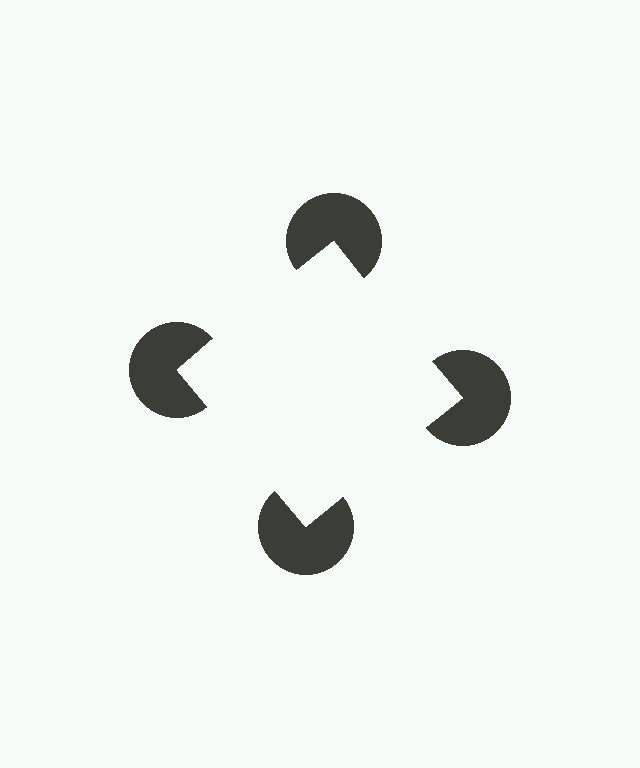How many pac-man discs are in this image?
There are 4 — one at each vertex of the illusory square.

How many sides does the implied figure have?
4 sides.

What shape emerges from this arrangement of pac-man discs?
An illusory square — its edges are inferred from the aligned wedge cuts in the pac-man discs, not physically drawn.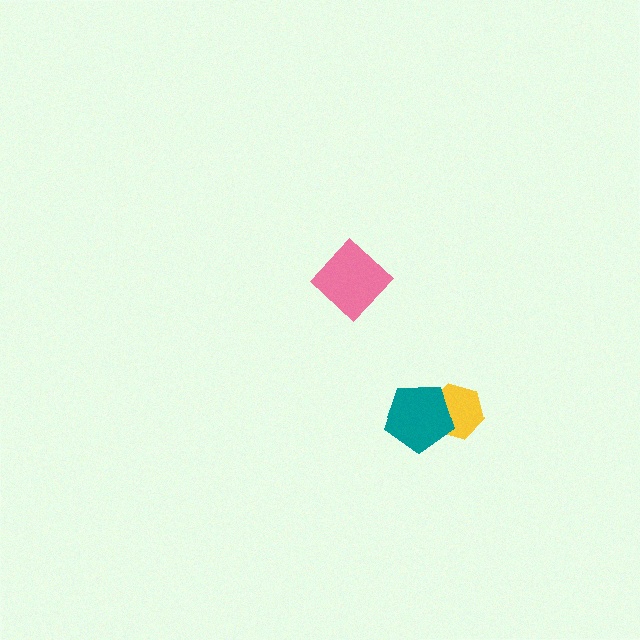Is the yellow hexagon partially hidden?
Yes, it is partially covered by another shape.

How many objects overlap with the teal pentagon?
1 object overlaps with the teal pentagon.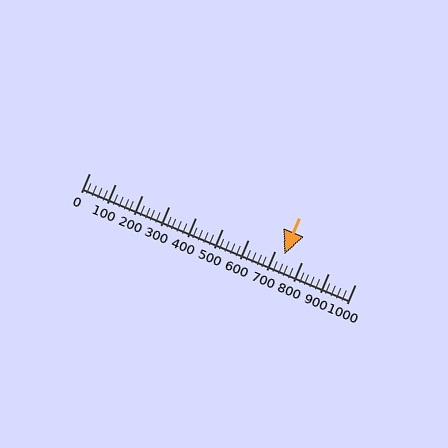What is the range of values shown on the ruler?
The ruler shows values from 0 to 1000.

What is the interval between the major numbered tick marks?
The major tick marks are spaced 100 units apart.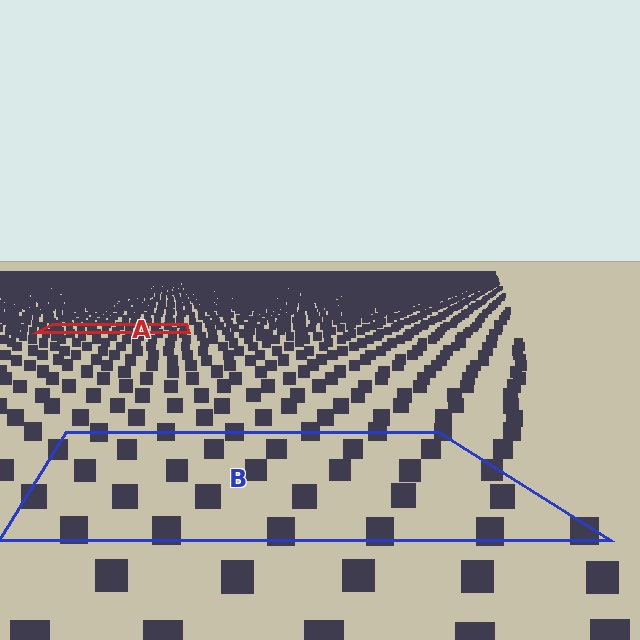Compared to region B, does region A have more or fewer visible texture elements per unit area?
Region A has more texture elements per unit area — they are packed more densely because it is farther away.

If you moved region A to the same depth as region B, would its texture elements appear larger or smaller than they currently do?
They would appear larger. At a closer depth, the same texture elements are projected at a bigger on-screen size.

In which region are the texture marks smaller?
The texture marks are smaller in region A, because it is farther away.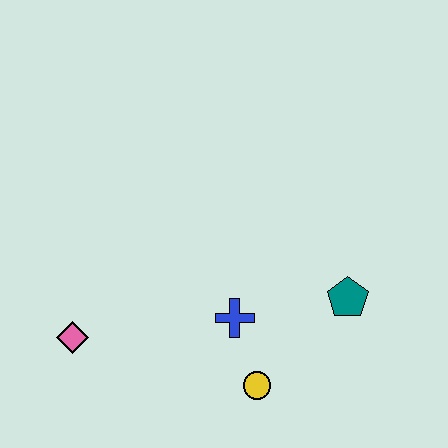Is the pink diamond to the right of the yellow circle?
No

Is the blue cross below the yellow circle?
No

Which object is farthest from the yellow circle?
The pink diamond is farthest from the yellow circle.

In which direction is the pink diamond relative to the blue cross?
The pink diamond is to the left of the blue cross.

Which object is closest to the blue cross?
The yellow circle is closest to the blue cross.